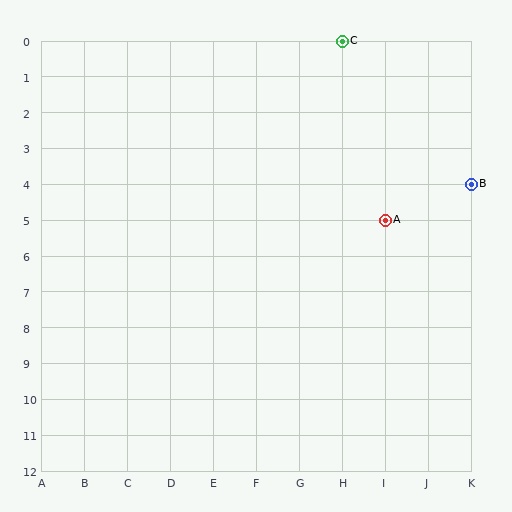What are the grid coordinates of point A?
Point A is at grid coordinates (I, 5).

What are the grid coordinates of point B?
Point B is at grid coordinates (K, 4).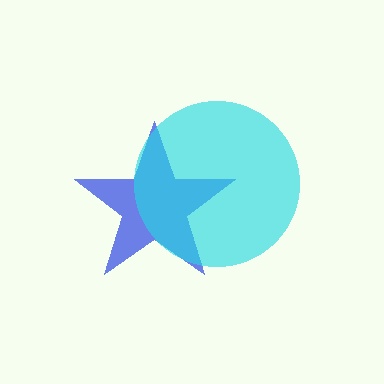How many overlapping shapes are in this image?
There are 2 overlapping shapes in the image.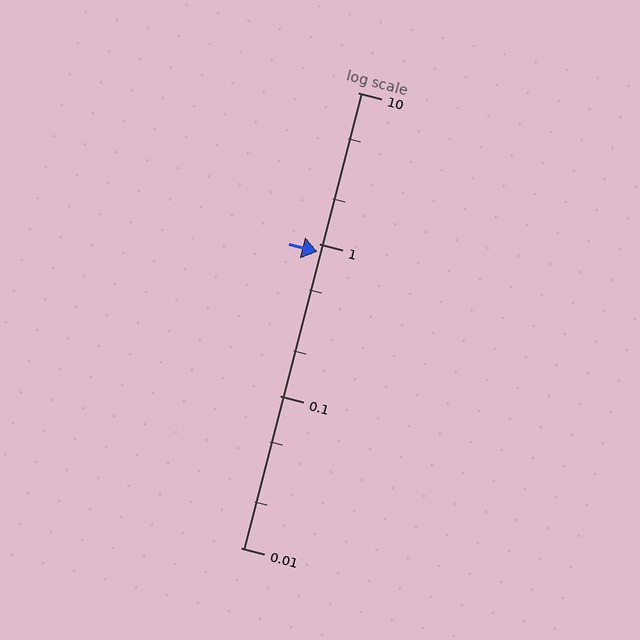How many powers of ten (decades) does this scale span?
The scale spans 3 decades, from 0.01 to 10.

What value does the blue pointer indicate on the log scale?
The pointer indicates approximately 0.89.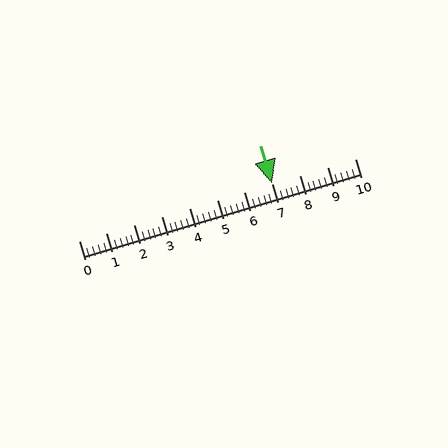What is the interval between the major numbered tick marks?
The major tick marks are spaced 1 units apart.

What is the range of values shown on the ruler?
The ruler shows values from 0 to 10.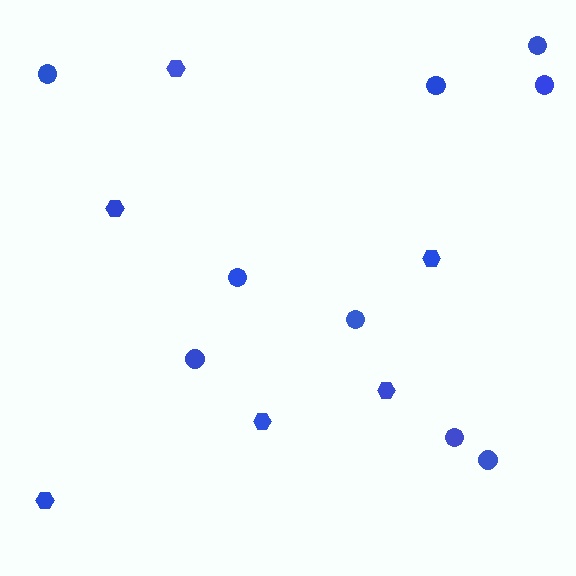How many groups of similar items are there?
There are 2 groups: one group of hexagons (6) and one group of circles (9).